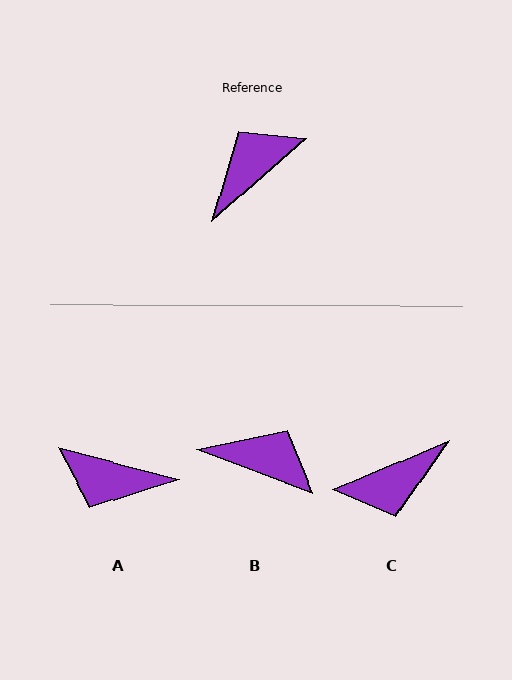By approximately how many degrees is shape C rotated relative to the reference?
Approximately 162 degrees counter-clockwise.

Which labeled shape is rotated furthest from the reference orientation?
C, about 162 degrees away.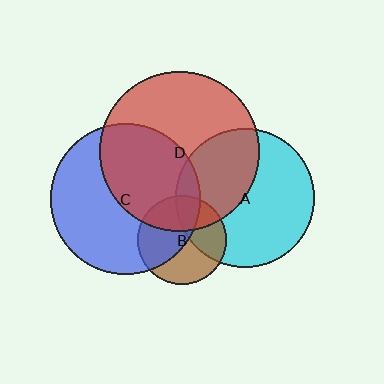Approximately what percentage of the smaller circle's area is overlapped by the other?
Approximately 35%.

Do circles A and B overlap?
Yes.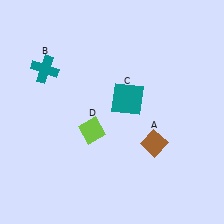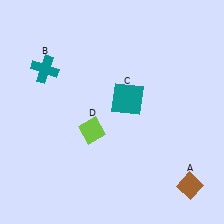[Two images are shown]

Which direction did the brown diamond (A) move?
The brown diamond (A) moved down.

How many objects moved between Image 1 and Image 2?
1 object moved between the two images.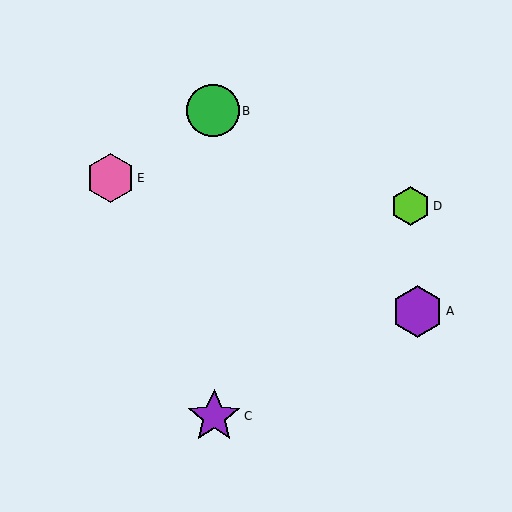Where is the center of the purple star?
The center of the purple star is at (214, 416).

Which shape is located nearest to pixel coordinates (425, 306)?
The purple hexagon (labeled A) at (418, 311) is nearest to that location.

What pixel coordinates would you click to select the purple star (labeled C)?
Click at (214, 416) to select the purple star C.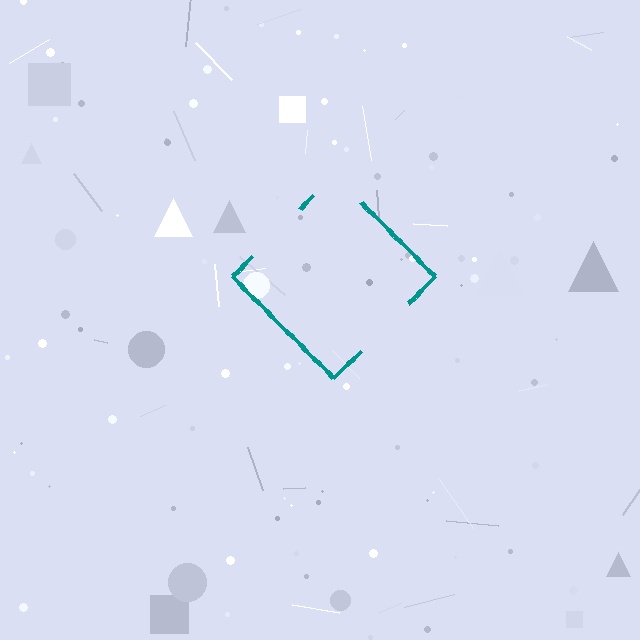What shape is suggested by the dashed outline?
The dashed outline suggests a diamond.